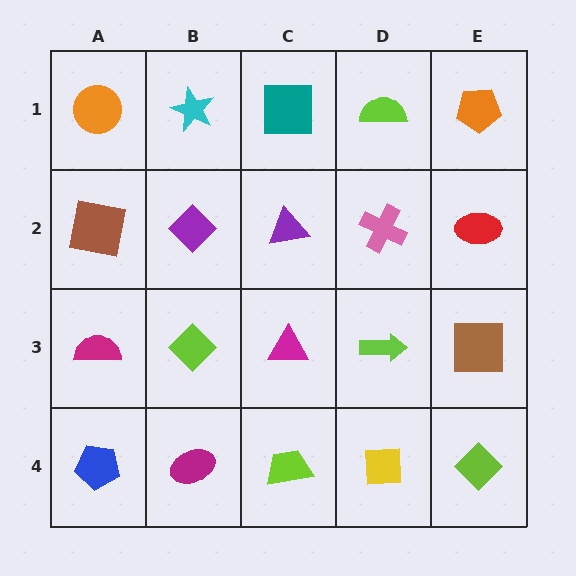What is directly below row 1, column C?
A purple triangle.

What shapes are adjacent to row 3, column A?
A brown square (row 2, column A), a blue pentagon (row 4, column A), a lime diamond (row 3, column B).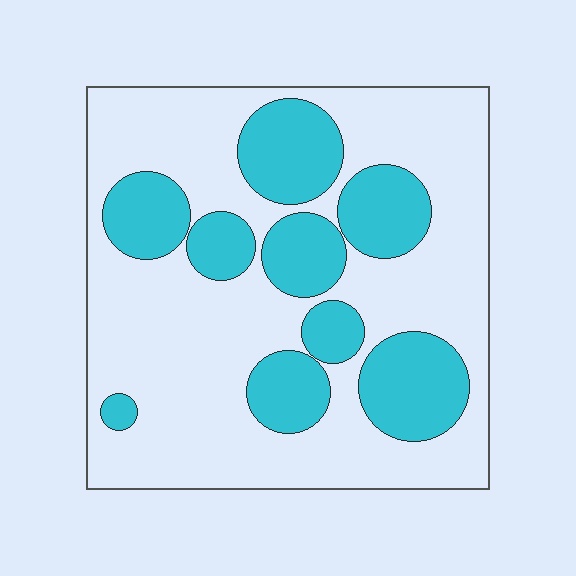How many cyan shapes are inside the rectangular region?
9.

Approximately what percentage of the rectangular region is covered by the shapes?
Approximately 30%.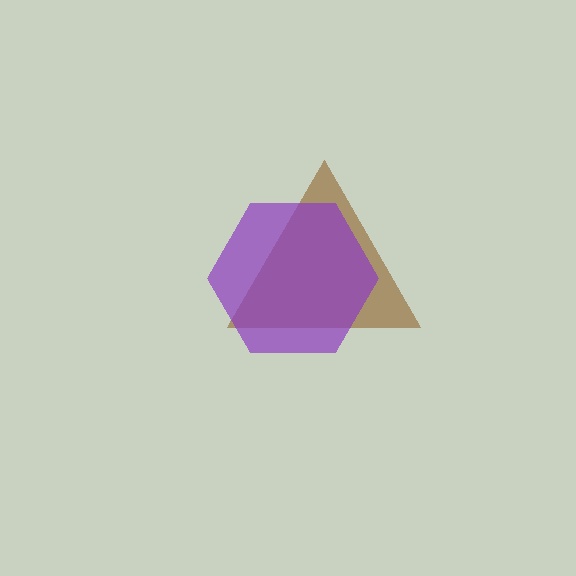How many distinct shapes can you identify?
There are 2 distinct shapes: a brown triangle, a purple hexagon.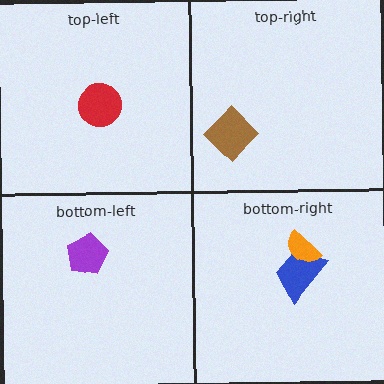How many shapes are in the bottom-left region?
1.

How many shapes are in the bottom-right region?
2.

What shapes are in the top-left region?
The red circle.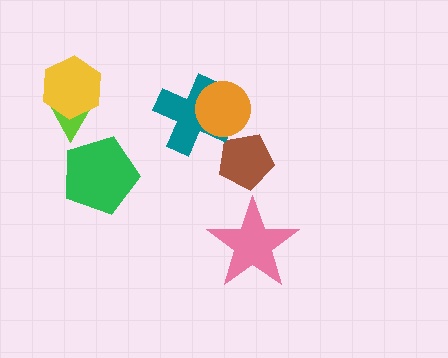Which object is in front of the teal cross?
The orange circle is in front of the teal cross.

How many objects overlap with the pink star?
0 objects overlap with the pink star.